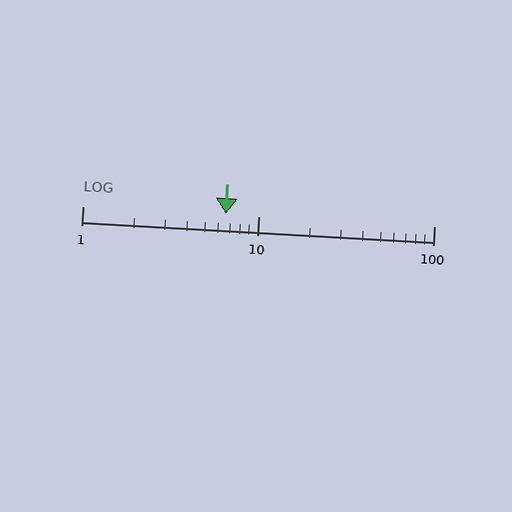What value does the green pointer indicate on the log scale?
The pointer indicates approximately 6.5.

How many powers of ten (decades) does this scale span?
The scale spans 2 decades, from 1 to 100.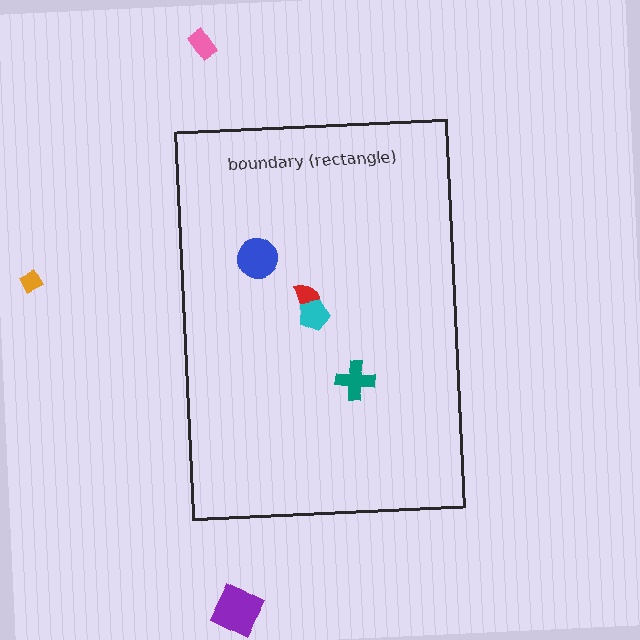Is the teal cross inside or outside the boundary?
Inside.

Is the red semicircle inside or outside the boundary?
Inside.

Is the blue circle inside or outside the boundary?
Inside.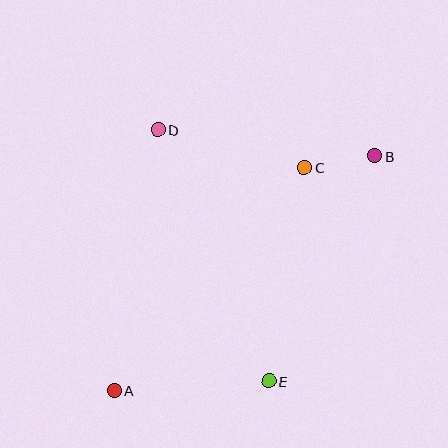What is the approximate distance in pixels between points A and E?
The distance between A and E is approximately 155 pixels.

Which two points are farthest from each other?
Points A and B are farthest from each other.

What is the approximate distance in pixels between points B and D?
The distance between B and D is approximately 219 pixels.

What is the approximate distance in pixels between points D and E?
The distance between D and E is approximately 274 pixels.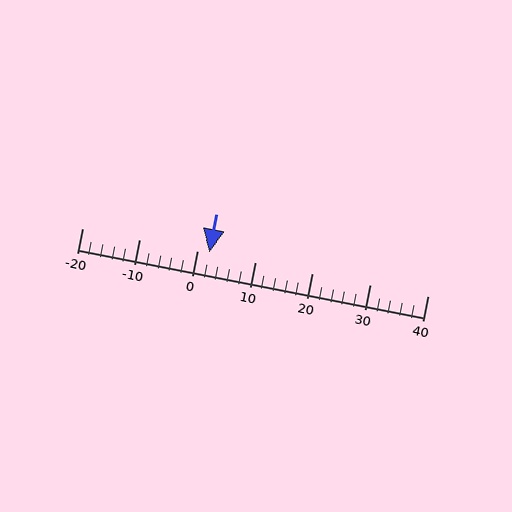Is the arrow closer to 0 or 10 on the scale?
The arrow is closer to 0.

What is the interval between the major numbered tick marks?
The major tick marks are spaced 10 units apart.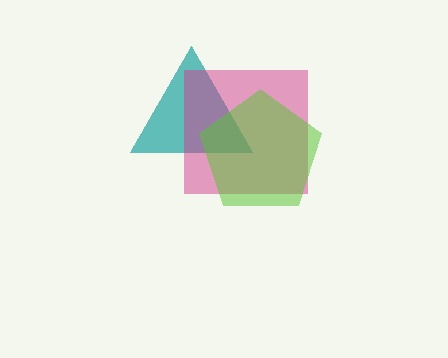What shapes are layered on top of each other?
The layered shapes are: a teal triangle, a magenta square, a lime pentagon.